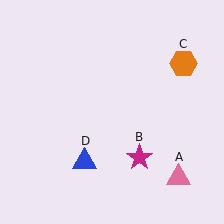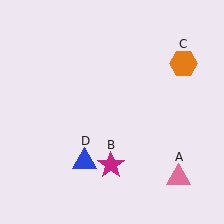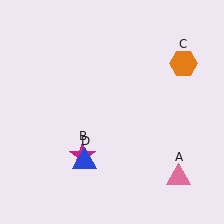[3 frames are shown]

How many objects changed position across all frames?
1 object changed position: magenta star (object B).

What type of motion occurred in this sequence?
The magenta star (object B) rotated clockwise around the center of the scene.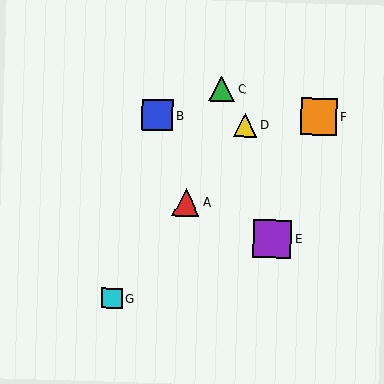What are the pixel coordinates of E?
Object E is at (272, 239).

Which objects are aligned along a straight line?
Objects A, D, G are aligned along a straight line.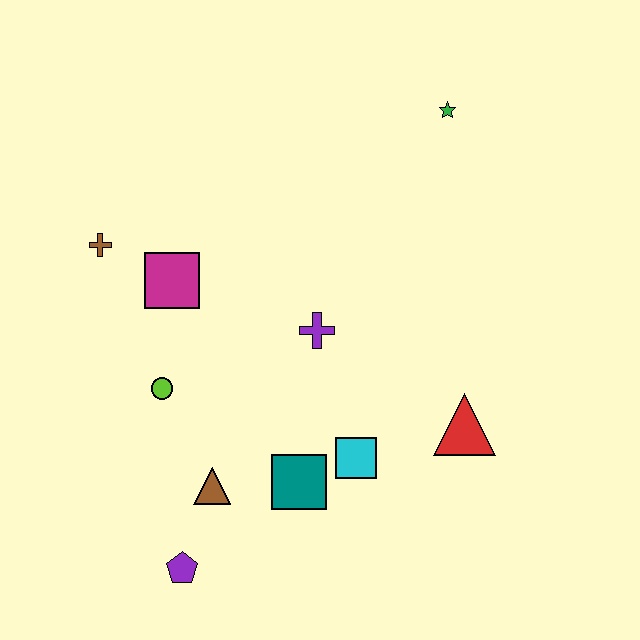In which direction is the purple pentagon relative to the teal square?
The purple pentagon is to the left of the teal square.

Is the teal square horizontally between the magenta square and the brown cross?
No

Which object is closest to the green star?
The purple cross is closest to the green star.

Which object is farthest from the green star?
The purple pentagon is farthest from the green star.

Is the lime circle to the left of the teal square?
Yes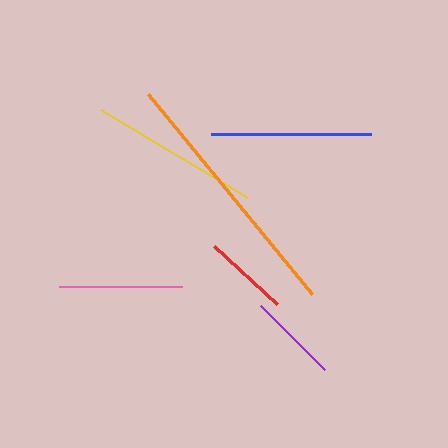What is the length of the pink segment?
The pink segment is approximately 122 pixels long.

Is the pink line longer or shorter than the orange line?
The orange line is longer than the pink line.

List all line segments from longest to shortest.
From longest to shortest: orange, yellow, blue, pink, purple, red.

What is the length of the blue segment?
The blue segment is approximately 160 pixels long.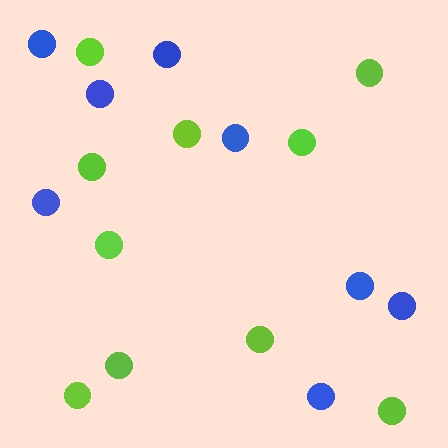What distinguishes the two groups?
There are 2 groups: one group of lime circles (10) and one group of blue circles (8).